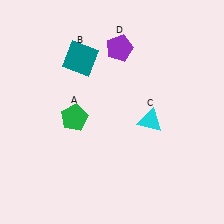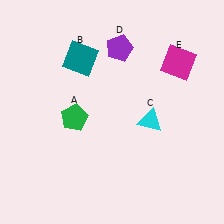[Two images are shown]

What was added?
A magenta square (E) was added in Image 2.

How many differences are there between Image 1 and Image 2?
There is 1 difference between the two images.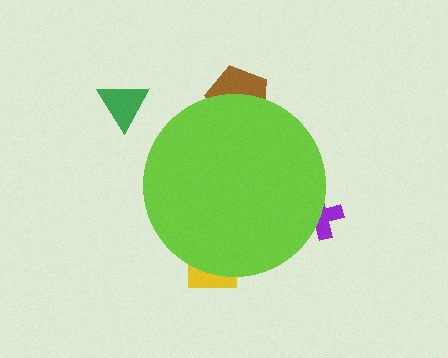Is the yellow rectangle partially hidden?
Yes, the yellow rectangle is partially hidden behind the lime circle.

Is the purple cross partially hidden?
Yes, the purple cross is partially hidden behind the lime circle.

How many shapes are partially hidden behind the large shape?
3 shapes are partially hidden.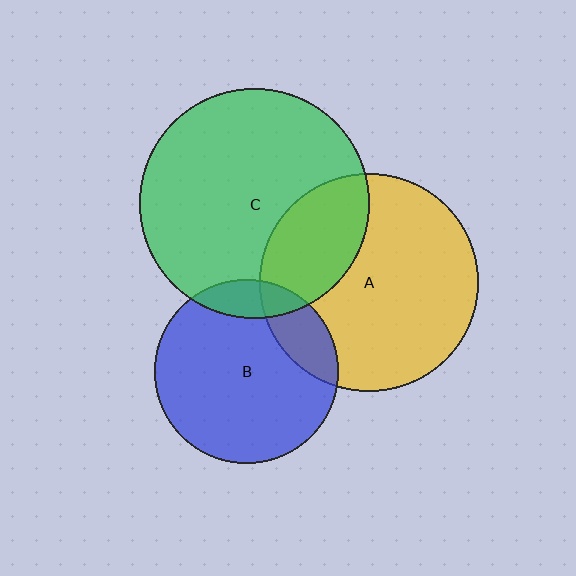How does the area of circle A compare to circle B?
Approximately 1.4 times.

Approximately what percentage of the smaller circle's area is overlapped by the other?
Approximately 10%.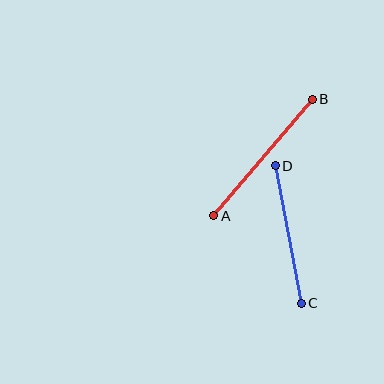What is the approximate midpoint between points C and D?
The midpoint is at approximately (288, 235) pixels.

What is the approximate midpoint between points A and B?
The midpoint is at approximately (263, 157) pixels.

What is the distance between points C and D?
The distance is approximately 140 pixels.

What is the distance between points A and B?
The distance is approximately 153 pixels.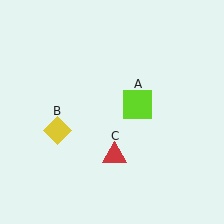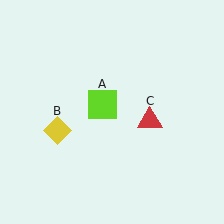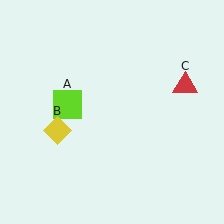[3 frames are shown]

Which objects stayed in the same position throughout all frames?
Yellow diamond (object B) remained stationary.